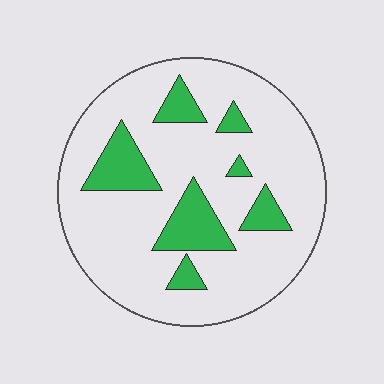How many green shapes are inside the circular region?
7.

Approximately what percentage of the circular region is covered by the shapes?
Approximately 20%.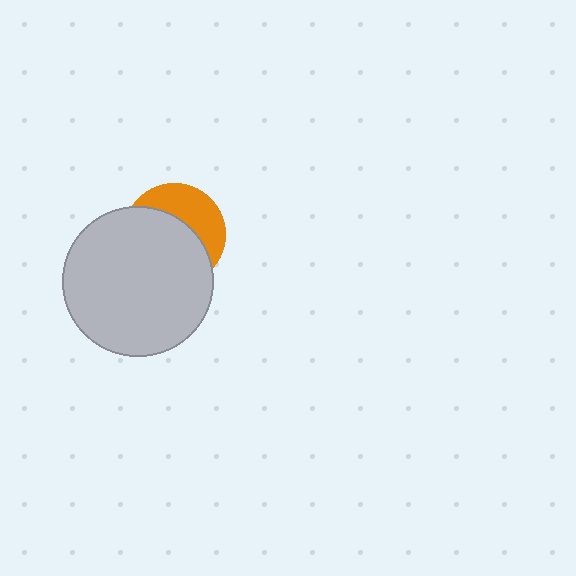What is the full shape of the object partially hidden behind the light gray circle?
The partially hidden object is an orange circle.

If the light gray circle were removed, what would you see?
You would see the complete orange circle.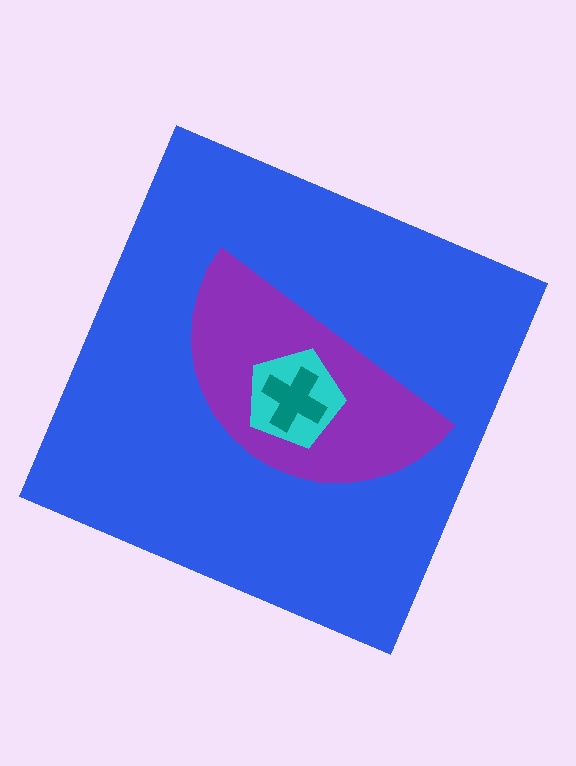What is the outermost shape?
The blue square.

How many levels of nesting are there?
4.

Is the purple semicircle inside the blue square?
Yes.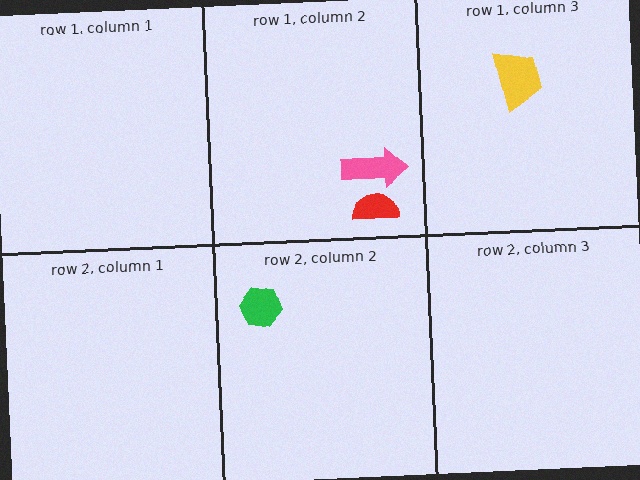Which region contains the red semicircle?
The row 1, column 2 region.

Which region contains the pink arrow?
The row 1, column 2 region.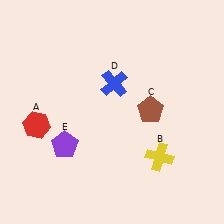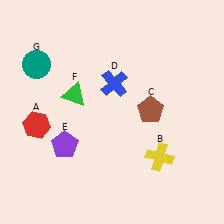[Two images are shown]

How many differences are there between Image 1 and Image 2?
There are 2 differences between the two images.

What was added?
A green triangle (F), a teal circle (G) were added in Image 2.